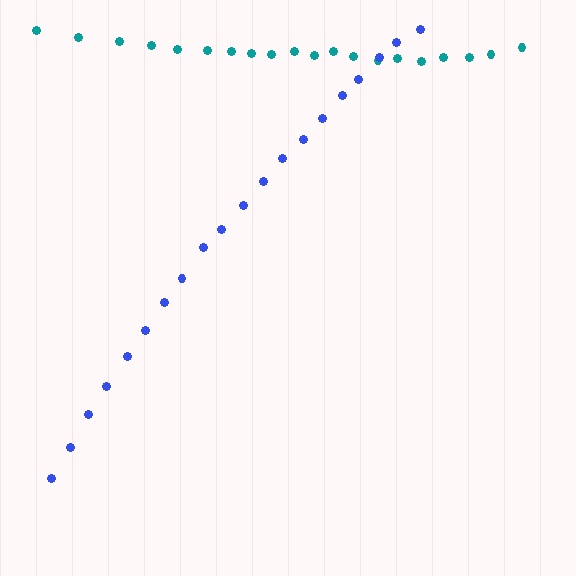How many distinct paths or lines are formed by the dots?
There are 2 distinct paths.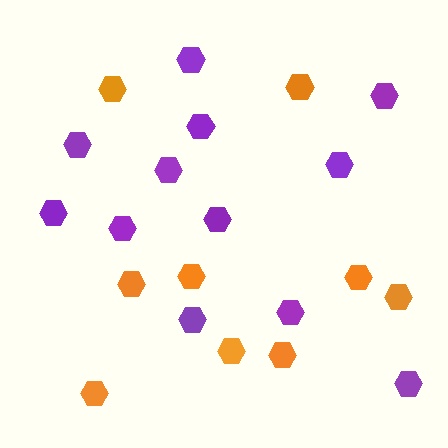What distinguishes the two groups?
There are 2 groups: one group of orange hexagons (9) and one group of purple hexagons (12).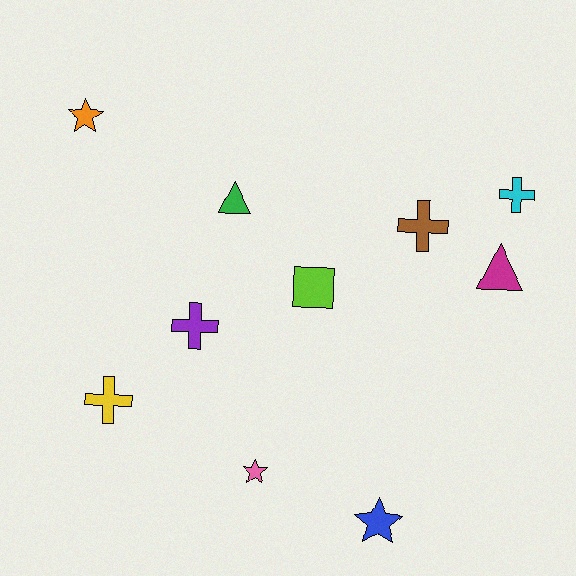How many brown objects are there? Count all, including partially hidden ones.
There is 1 brown object.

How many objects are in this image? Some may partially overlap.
There are 10 objects.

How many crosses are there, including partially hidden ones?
There are 4 crosses.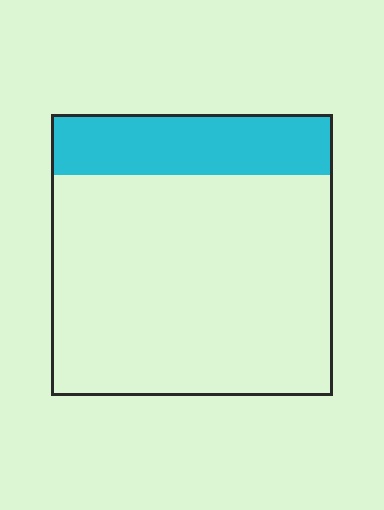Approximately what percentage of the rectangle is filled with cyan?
Approximately 20%.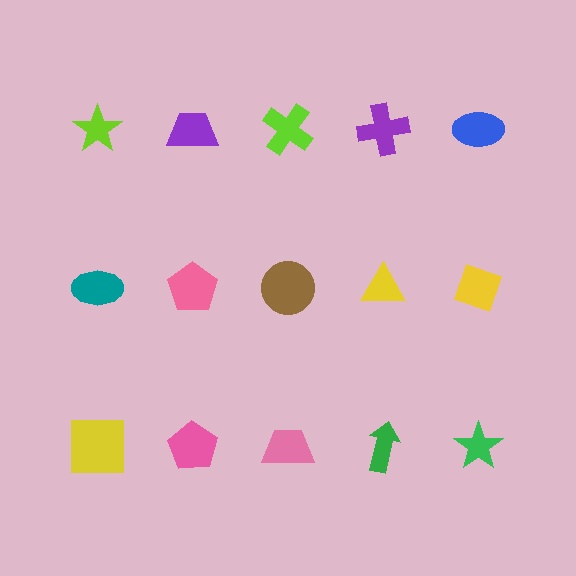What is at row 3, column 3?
A pink trapezoid.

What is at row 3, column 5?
A green star.